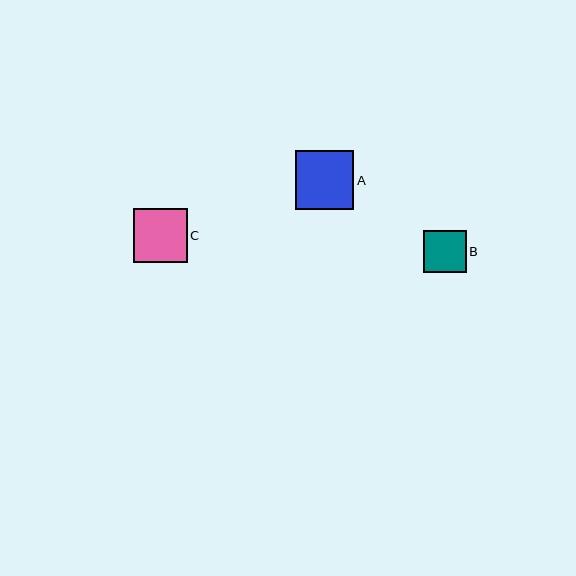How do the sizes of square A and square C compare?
Square A and square C are approximately the same size.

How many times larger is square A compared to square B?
Square A is approximately 1.4 times the size of square B.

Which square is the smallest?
Square B is the smallest with a size of approximately 42 pixels.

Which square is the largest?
Square A is the largest with a size of approximately 58 pixels.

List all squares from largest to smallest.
From largest to smallest: A, C, B.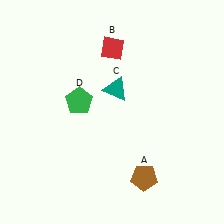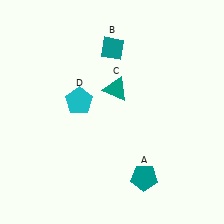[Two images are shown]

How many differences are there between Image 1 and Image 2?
There are 3 differences between the two images.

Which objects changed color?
A changed from brown to teal. B changed from red to teal. D changed from green to cyan.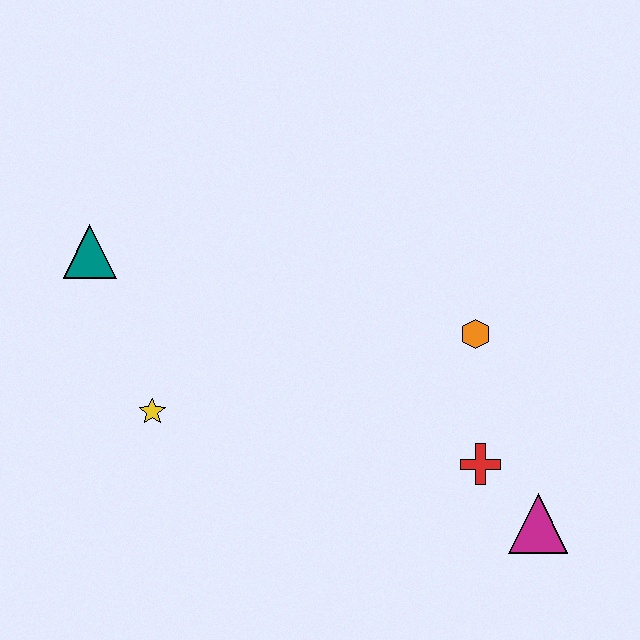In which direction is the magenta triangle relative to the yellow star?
The magenta triangle is to the right of the yellow star.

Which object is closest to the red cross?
The magenta triangle is closest to the red cross.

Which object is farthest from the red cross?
The teal triangle is farthest from the red cross.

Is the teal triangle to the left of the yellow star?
Yes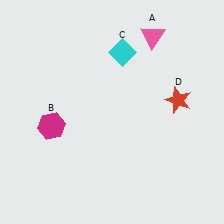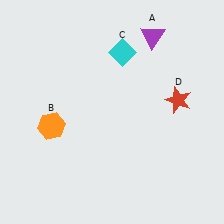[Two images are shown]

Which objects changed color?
A changed from pink to purple. B changed from magenta to orange.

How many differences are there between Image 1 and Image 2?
There are 2 differences between the two images.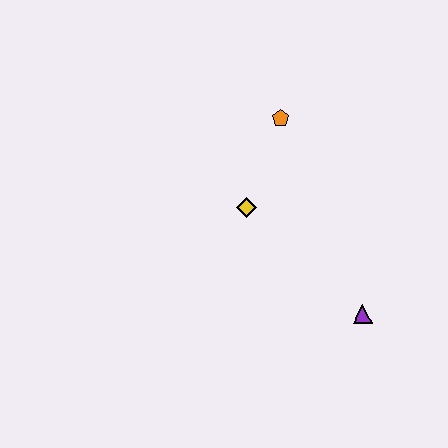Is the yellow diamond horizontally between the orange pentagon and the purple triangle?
No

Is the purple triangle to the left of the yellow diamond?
No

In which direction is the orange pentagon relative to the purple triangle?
The orange pentagon is above the purple triangle.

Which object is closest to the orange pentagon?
The yellow diamond is closest to the orange pentagon.